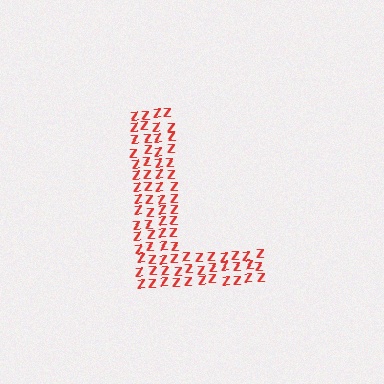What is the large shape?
The large shape is the letter L.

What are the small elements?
The small elements are letter Z's.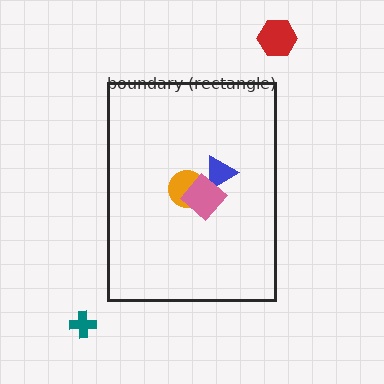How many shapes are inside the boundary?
4 inside, 2 outside.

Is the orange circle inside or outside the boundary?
Inside.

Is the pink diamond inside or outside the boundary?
Inside.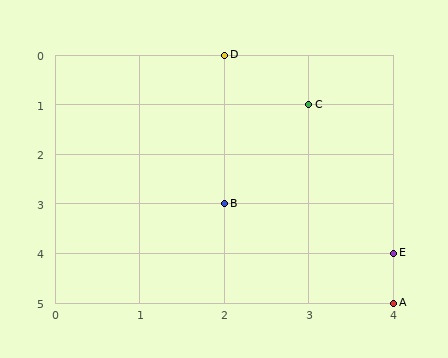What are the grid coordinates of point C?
Point C is at grid coordinates (3, 1).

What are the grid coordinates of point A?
Point A is at grid coordinates (4, 5).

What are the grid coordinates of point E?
Point E is at grid coordinates (4, 4).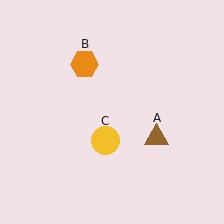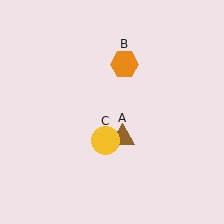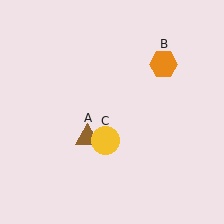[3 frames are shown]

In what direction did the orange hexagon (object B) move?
The orange hexagon (object B) moved right.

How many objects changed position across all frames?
2 objects changed position: brown triangle (object A), orange hexagon (object B).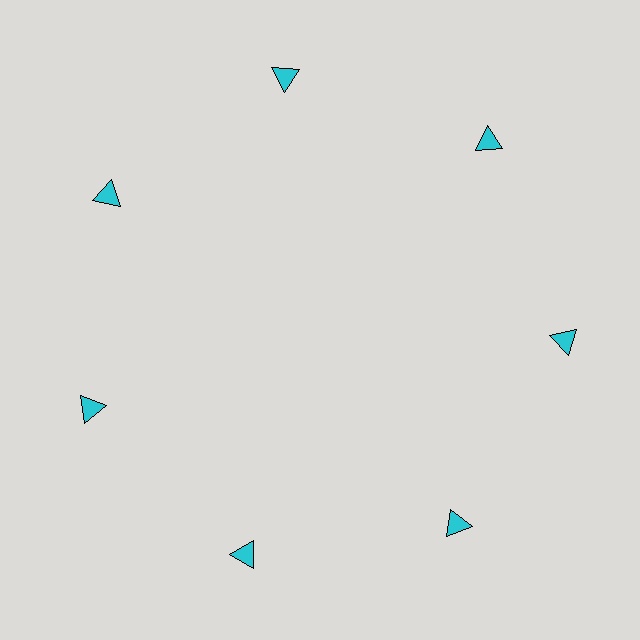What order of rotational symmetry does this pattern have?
This pattern has 7-fold rotational symmetry.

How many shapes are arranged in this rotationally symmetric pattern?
There are 7 shapes, arranged in 7 groups of 1.